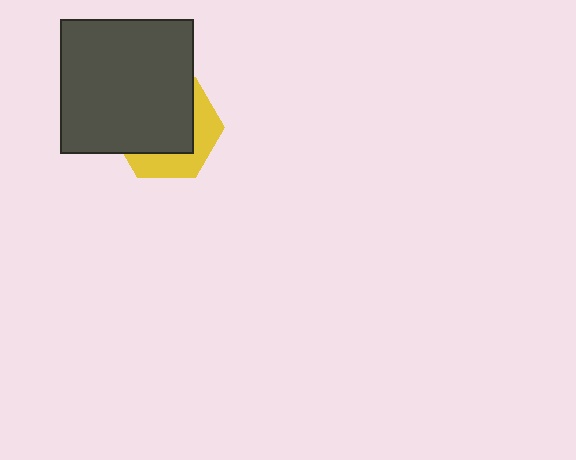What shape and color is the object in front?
The object in front is a dark gray square.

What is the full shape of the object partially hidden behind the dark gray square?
The partially hidden object is a yellow hexagon.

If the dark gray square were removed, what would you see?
You would see the complete yellow hexagon.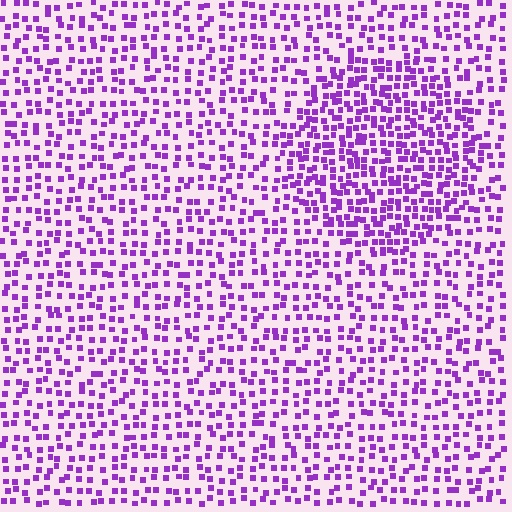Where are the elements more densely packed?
The elements are more densely packed inside the circle boundary.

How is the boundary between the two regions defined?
The boundary is defined by a change in element density (approximately 1.7x ratio). All elements are the same color, size, and shape.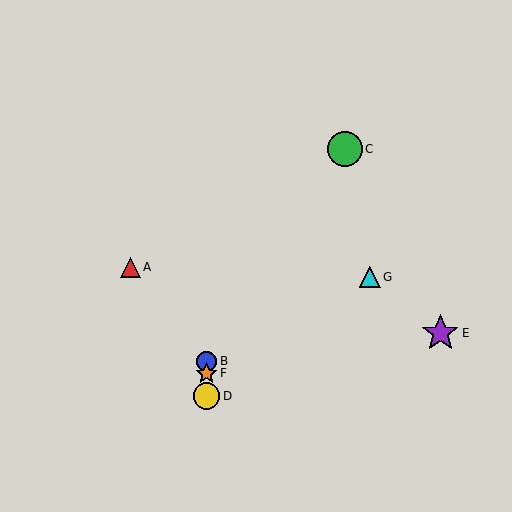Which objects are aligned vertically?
Objects B, D, F are aligned vertically.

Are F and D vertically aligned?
Yes, both are at x≈206.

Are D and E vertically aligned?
No, D is at x≈206 and E is at x≈440.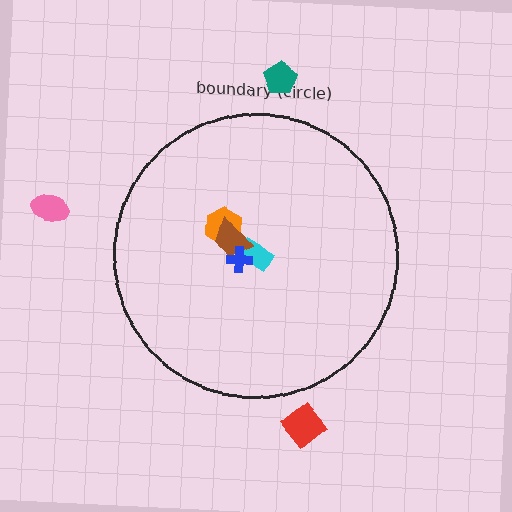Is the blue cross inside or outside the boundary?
Inside.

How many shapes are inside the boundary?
4 inside, 3 outside.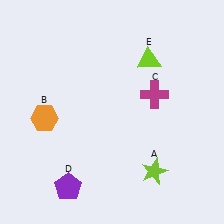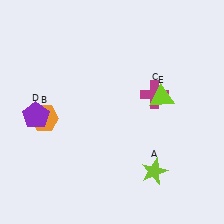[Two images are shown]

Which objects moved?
The objects that moved are: the purple pentagon (D), the lime triangle (E).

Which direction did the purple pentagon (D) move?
The purple pentagon (D) moved up.